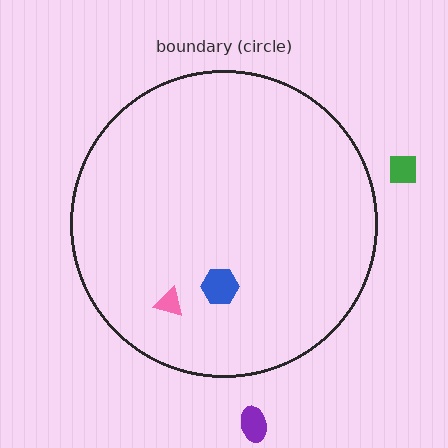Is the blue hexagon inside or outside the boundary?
Inside.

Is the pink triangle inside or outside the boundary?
Inside.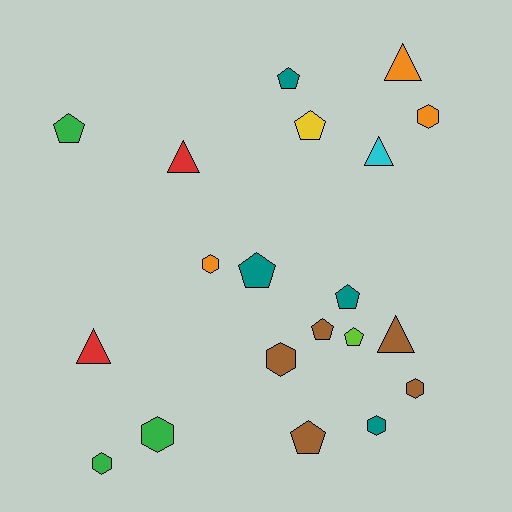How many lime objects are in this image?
There is 1 lime object.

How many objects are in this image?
There are 20 objects.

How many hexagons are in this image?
There are 7 hexagons.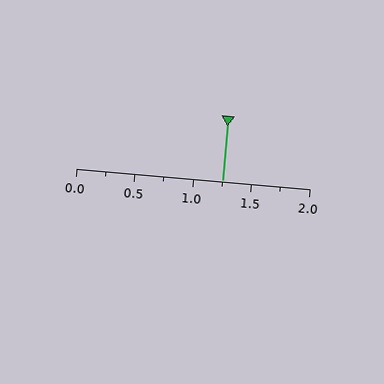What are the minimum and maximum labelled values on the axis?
The axis runs from 0.0 to 2.0.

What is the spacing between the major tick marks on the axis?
The major ticks are spaced 0.5 apart.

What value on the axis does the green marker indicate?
The marker indicates approximately 1.25.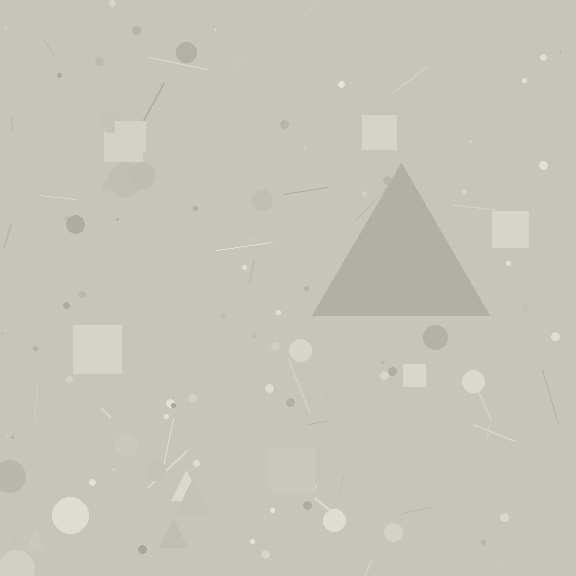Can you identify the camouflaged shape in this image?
The camouflaged shape is a triangle.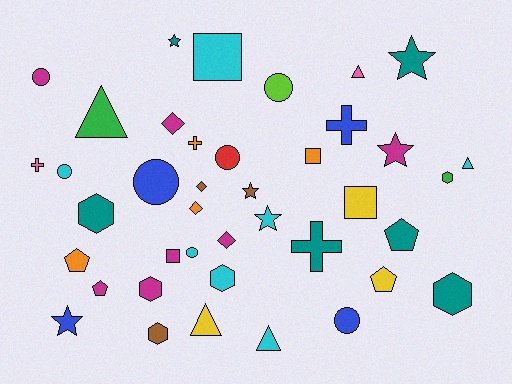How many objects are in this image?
There are 40 objects.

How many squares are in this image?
There are 4 squares.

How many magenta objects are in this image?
There are 7 magenta objects.